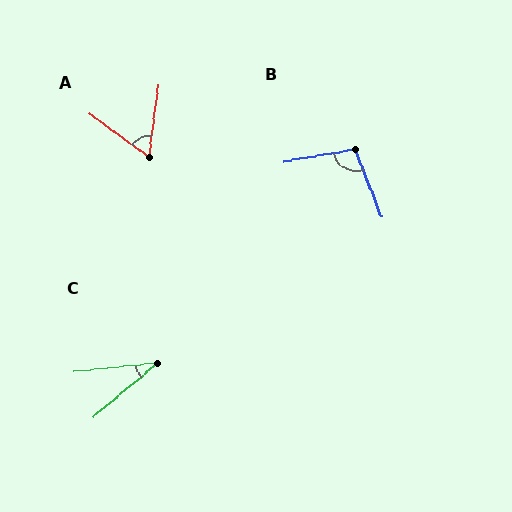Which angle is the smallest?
C, at approximately 34 degrees.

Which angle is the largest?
B, at approximately 101 degrees.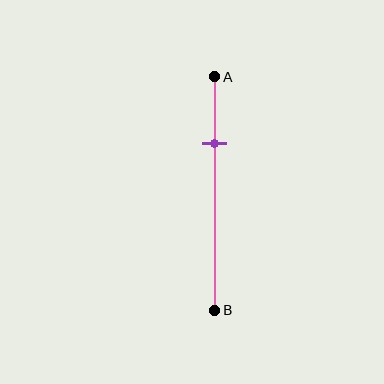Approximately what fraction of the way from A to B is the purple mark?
The purple mark is approximately 30% of the way from A to B.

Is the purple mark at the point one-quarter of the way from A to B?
No, the mark is at about 30% from A, not at the 25% one-quarter point.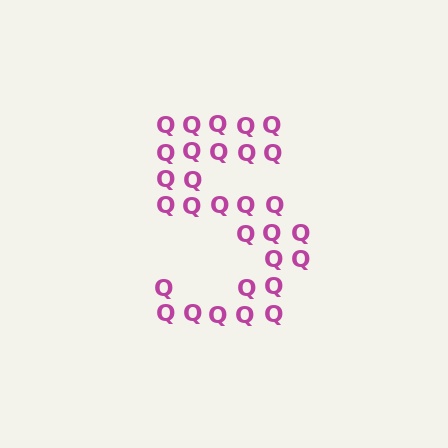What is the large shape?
The large shape is the digit 5.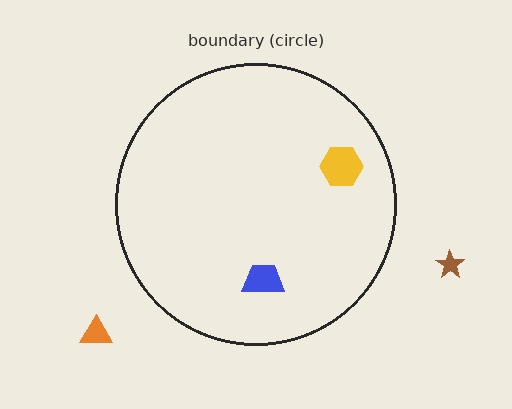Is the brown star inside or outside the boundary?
Outside.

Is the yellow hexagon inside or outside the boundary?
Inside.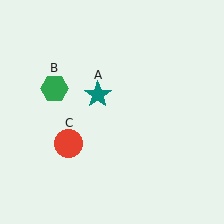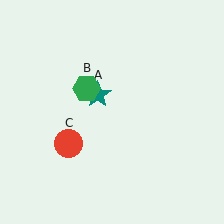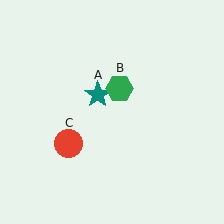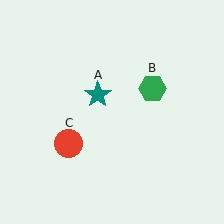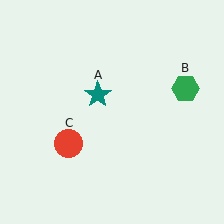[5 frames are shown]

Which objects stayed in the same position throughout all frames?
Teal star (object A) and red circle (object C) remained stationary.